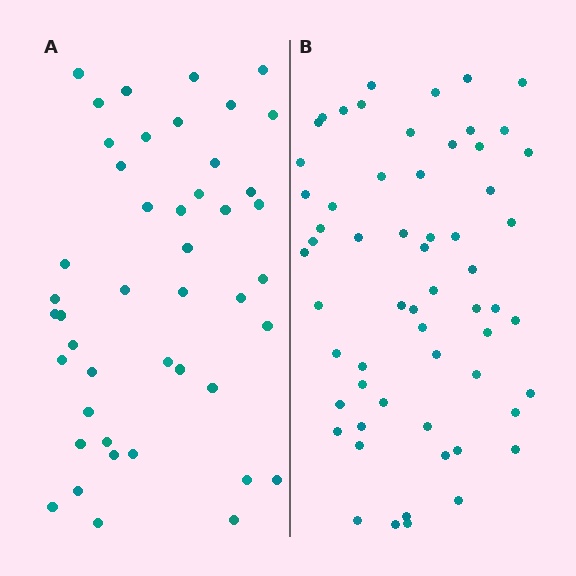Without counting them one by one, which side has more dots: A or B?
Region B (the right region) has more dots.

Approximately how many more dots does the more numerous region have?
Region B has approximately 15 more dots than region A.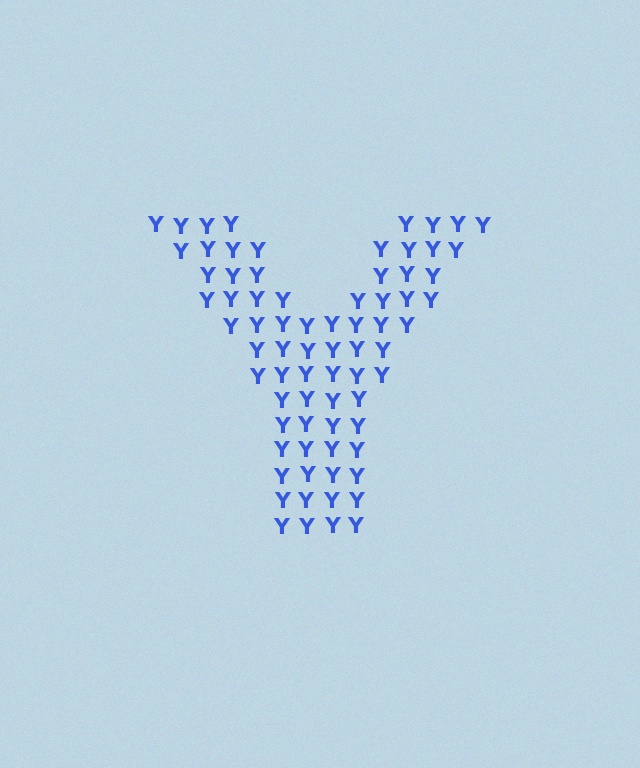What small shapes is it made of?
It is made of small letter Y's.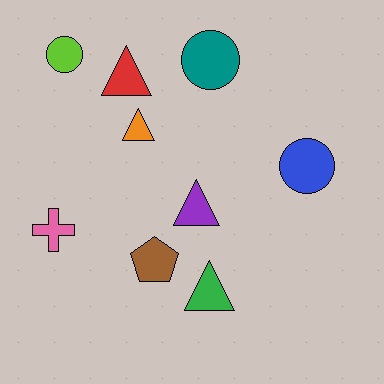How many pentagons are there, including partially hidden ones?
There is 1 pentagon.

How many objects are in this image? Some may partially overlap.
There are 9 objects.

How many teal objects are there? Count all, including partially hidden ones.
There is 1 teal object.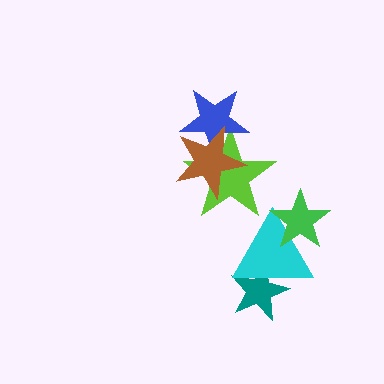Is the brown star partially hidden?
No, no other shape covers it.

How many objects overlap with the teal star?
1 object overlaps with the teal star.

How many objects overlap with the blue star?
2 objects overlap with the blue star.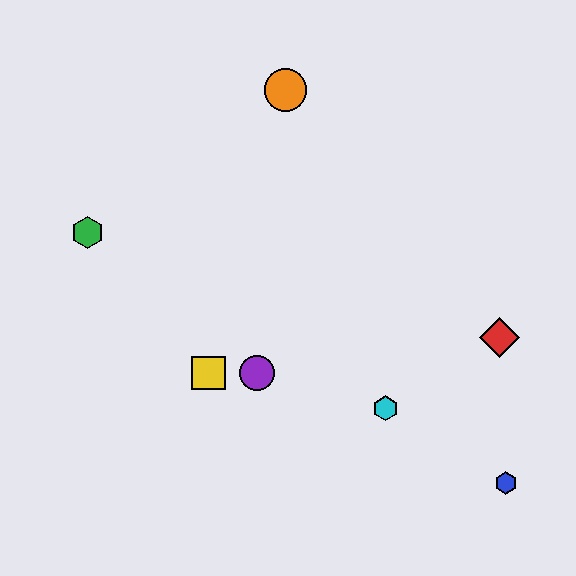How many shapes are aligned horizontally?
2 shapes (the yellow square, the purple circle) are aligned horizontally.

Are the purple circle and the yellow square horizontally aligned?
Yes, both are at y≈373.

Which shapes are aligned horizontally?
The yellow square, the purple circle are aligned horizontally.